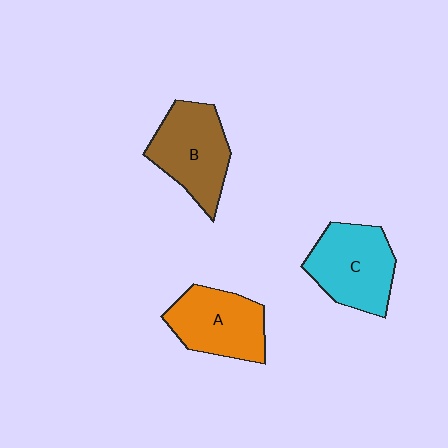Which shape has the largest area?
Shape C (cyan).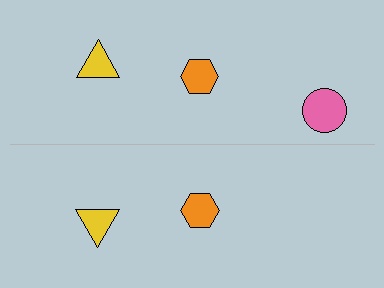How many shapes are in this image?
There are 5 shapes in this image.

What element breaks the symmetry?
A pink circle is missing from the bottom side.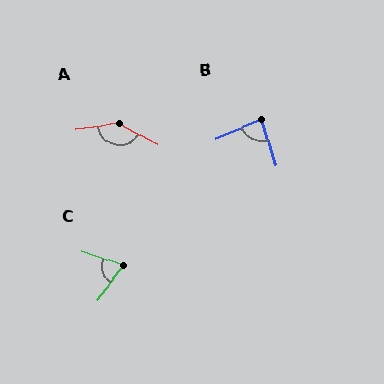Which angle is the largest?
A, at approximately 143 degrees.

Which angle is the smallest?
C, at approximately 70 degrees.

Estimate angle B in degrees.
Approximately 85 degrees.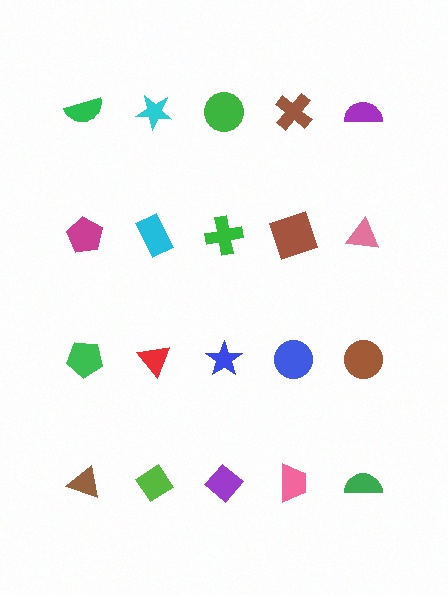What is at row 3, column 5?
A brown circle.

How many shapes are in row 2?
5 shapes.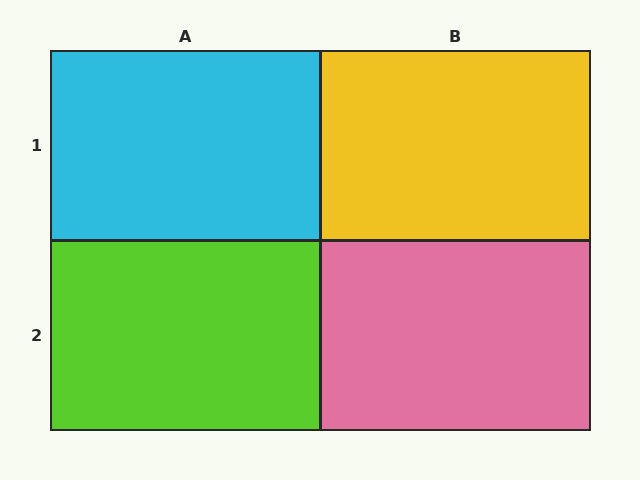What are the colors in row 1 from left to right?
Cyan, yellow.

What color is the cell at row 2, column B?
Pink.